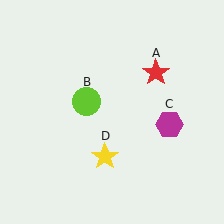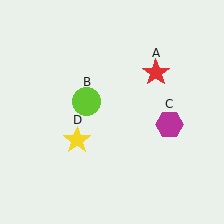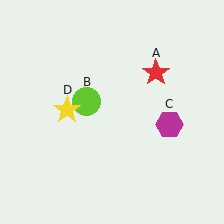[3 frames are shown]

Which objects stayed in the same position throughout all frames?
Red star (object A) and lime circle (object B) and magenta hexagon (object C) remained stationary.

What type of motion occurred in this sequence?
The yellow star (object D) rotated clockwise around the center of the scene.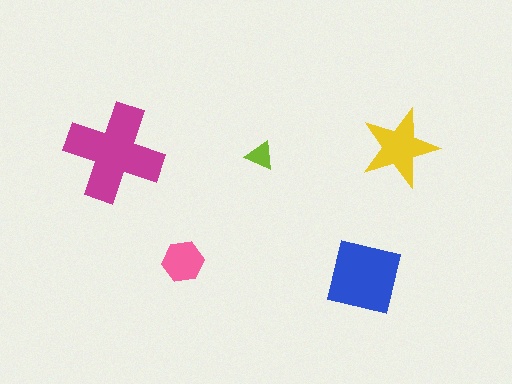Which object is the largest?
The magenta cross.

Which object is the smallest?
The lime triangle.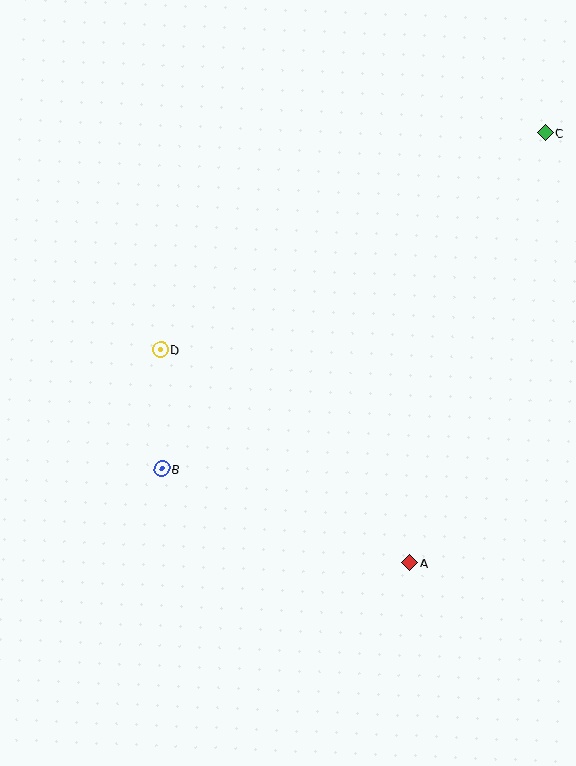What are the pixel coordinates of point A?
Point A is at (410, 563).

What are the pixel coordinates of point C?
Point C is at (545, 133).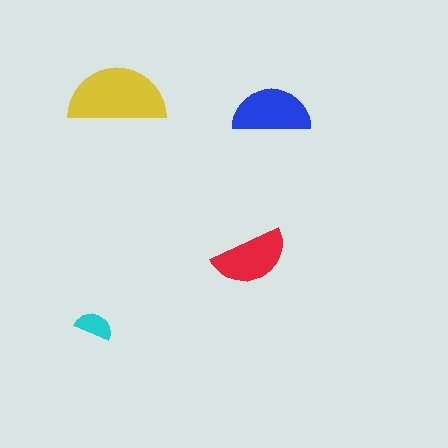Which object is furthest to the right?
The blue semicircle is rightmost.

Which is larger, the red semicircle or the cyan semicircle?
The red one.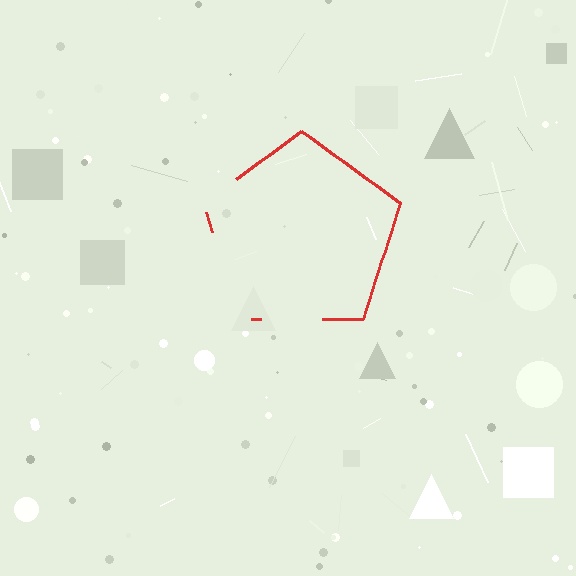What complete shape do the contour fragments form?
The contour fragments form a pentagon.